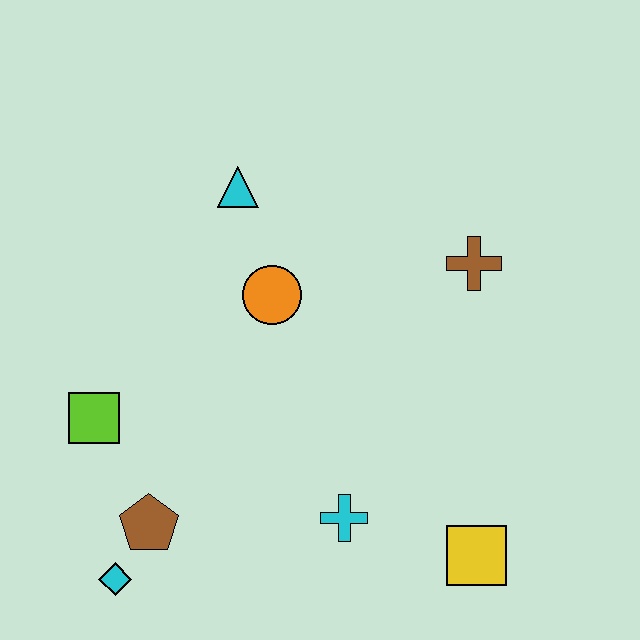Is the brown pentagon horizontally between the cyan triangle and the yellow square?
No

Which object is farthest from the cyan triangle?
The yellow square is farthest from the cyan triangle.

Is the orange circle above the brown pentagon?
Yes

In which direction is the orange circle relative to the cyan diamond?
The orange circle is above the cyan diamond.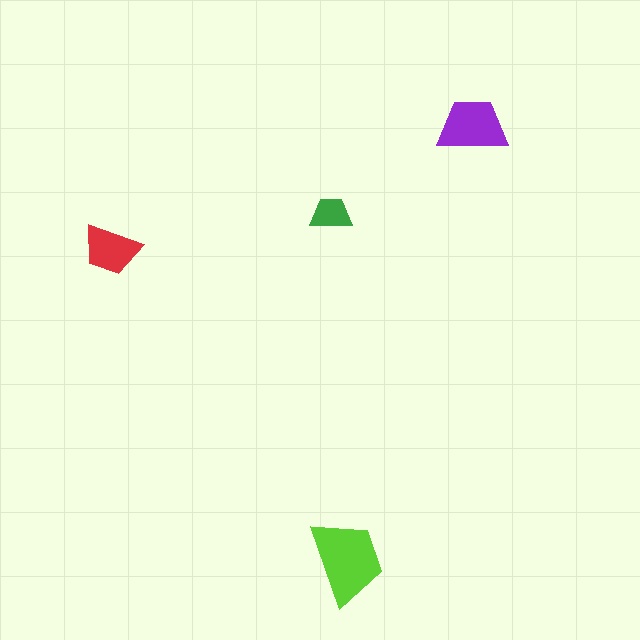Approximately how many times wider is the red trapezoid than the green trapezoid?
About 1.5 times wider.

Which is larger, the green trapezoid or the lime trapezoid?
The lime one.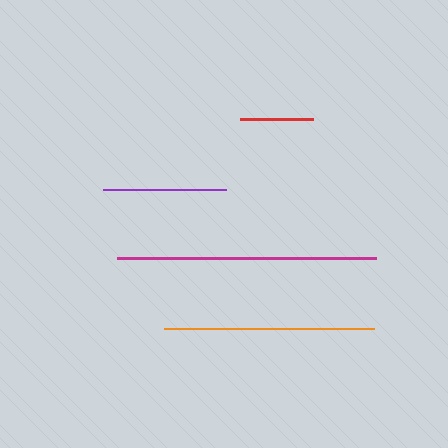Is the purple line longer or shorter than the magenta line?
The magenta line is longer than the purple line.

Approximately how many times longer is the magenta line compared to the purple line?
The magenta line is approximately 2.1 times the length of the purple line.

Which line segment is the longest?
The magenta line is the longest at approximately 259 pixels.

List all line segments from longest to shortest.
From longest to shortest: magenta, orange, purple, red.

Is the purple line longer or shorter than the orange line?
The orange line is longer than the purple line.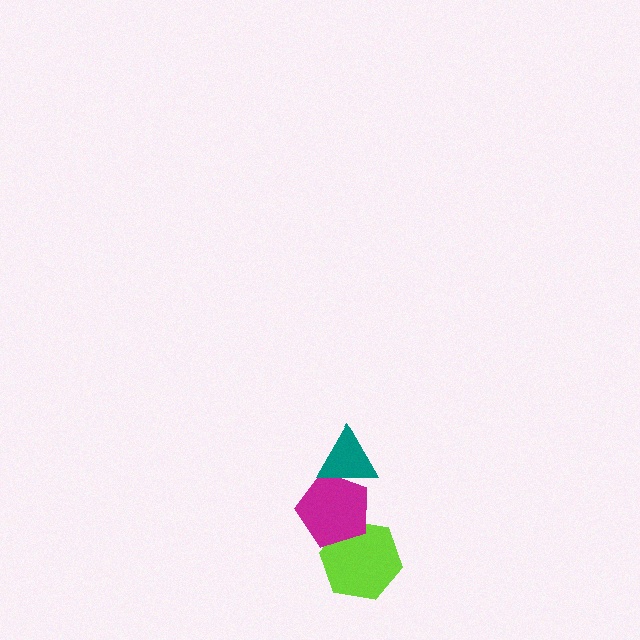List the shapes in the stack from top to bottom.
From top to bottom: the teal triangle, the magenta pentagon, the lime hexagon.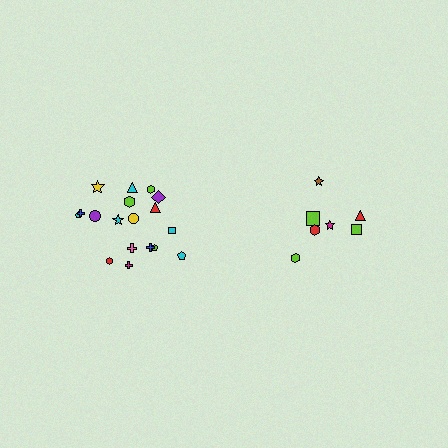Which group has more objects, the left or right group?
The left group.